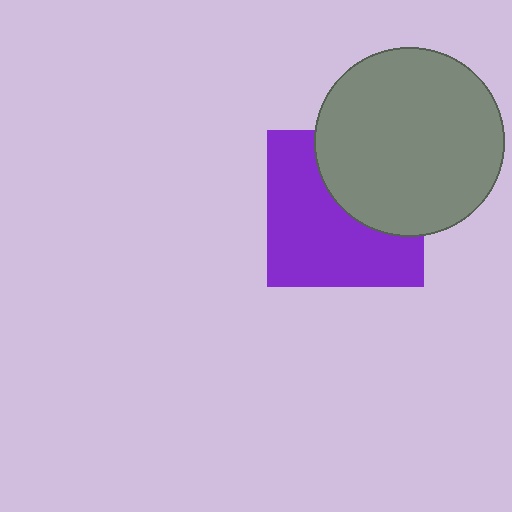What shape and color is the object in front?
The object in front is a gray circle.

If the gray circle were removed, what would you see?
You would see the complete purple square.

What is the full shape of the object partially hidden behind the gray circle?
The partially hidden object is a purple square.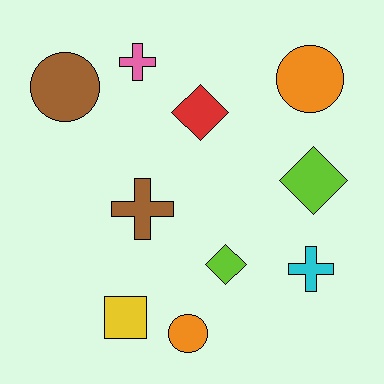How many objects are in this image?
There are 10 objects.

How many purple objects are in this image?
There are no purple objects.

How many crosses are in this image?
There are 3 crosses.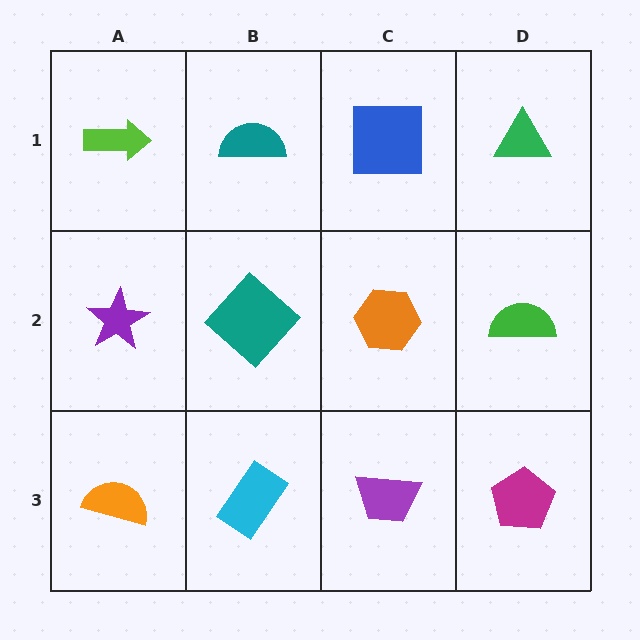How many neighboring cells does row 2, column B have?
4.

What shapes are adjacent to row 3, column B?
A teal diamond (row 2, column B), an orange semicircle (row 3, column A), a purple trapezoid (row 3, column C).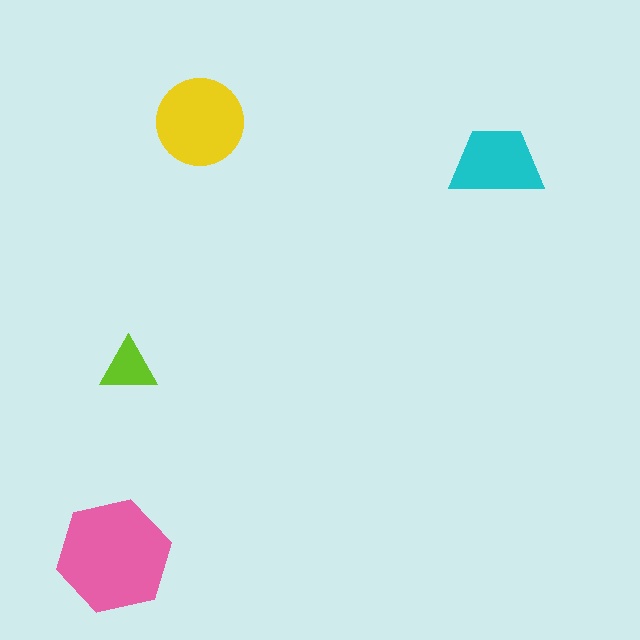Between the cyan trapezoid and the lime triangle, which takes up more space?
The cyan trapezoid.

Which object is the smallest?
The lime triangle.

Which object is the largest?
The pink hexagon.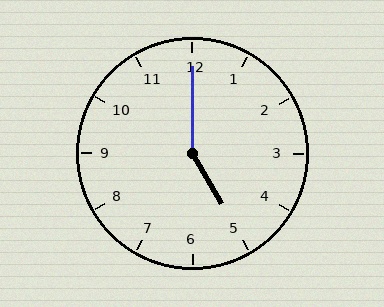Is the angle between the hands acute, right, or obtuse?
It is obtuse.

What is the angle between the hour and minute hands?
Approximately 150 degrees.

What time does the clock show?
5:00.